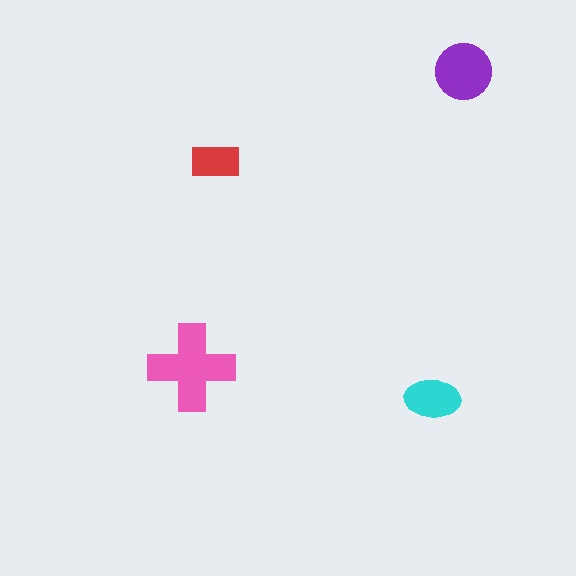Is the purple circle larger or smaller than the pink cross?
Smaller.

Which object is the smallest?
The red rectangle.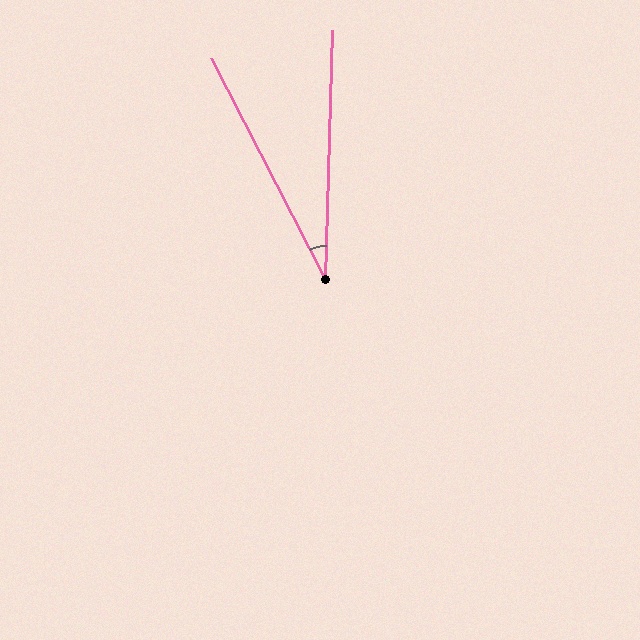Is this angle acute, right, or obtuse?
It is acute.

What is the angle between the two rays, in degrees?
Approximately 29 degrees.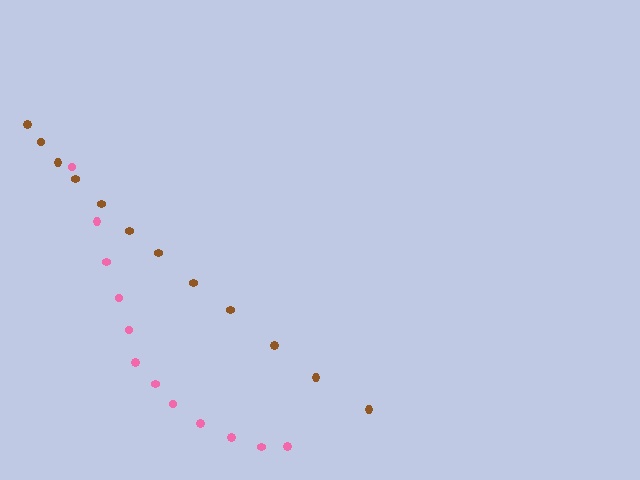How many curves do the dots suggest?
There are 2 distinct paths.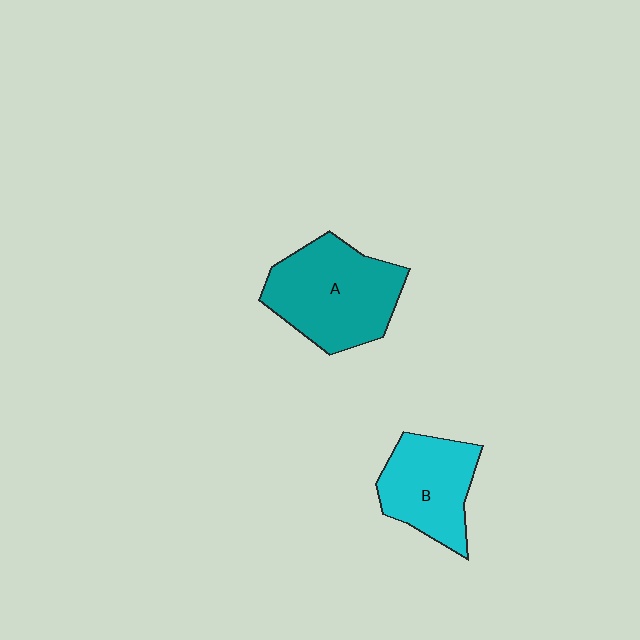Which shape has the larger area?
Shape A (teal).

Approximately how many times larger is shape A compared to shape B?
Approximately 1.4 times.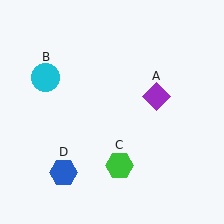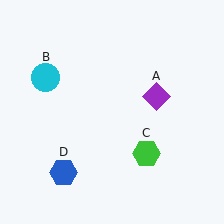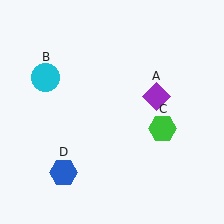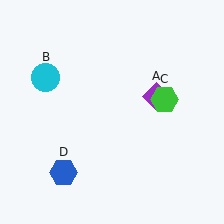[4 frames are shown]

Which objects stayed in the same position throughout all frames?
Purple diamond (object A) and cyan circle (object B) and blue hexagon (object D) remained stationary.